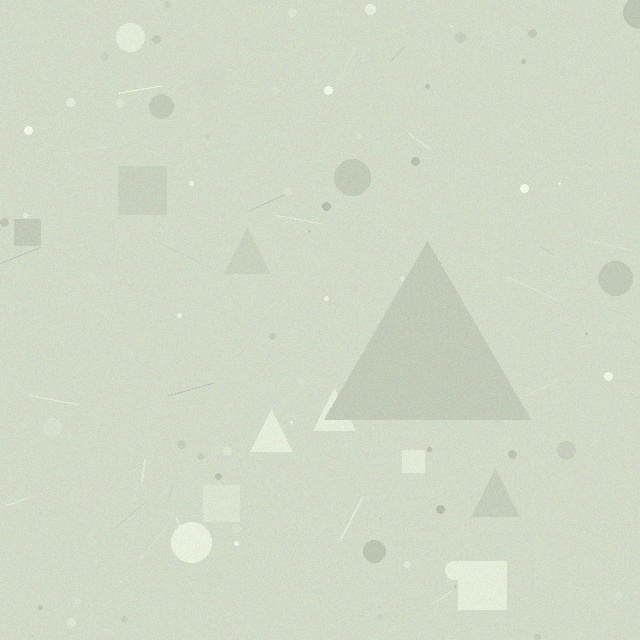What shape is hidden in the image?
A triangle is hidden in the image.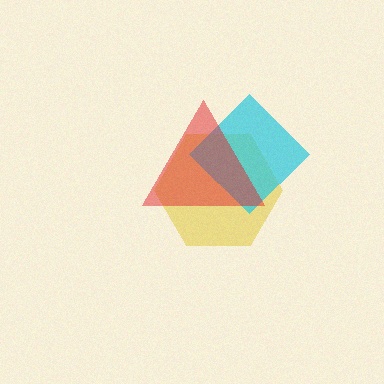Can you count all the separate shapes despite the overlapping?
Yes, there are 3 separate shapes.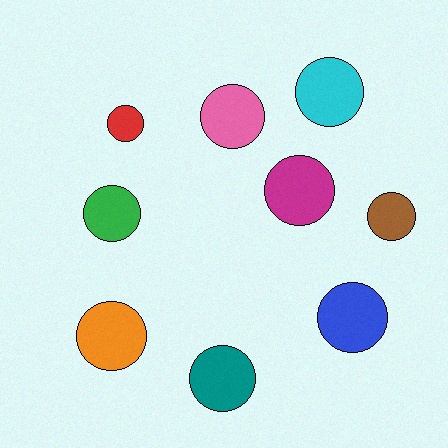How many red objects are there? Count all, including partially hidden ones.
There is 1 red object.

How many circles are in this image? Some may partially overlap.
There are 9 circles.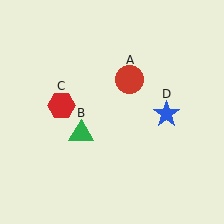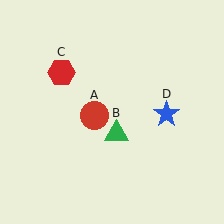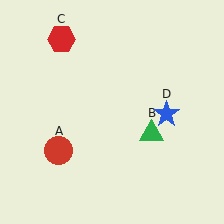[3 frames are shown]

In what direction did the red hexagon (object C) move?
The red hexagon (object C) moved up.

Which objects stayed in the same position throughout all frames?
Blue star (object D) remained stationary.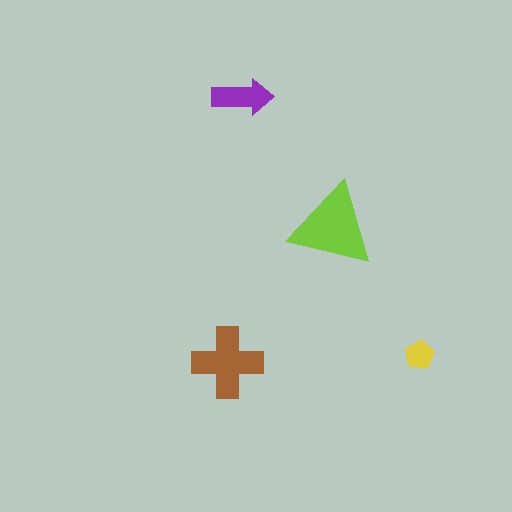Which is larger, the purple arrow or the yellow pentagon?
The purple arrow.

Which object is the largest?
The lime triangle.